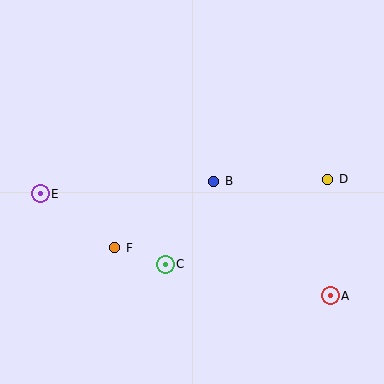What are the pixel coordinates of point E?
Point E is at (40, 194).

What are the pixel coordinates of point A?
Point A is at (330, 296).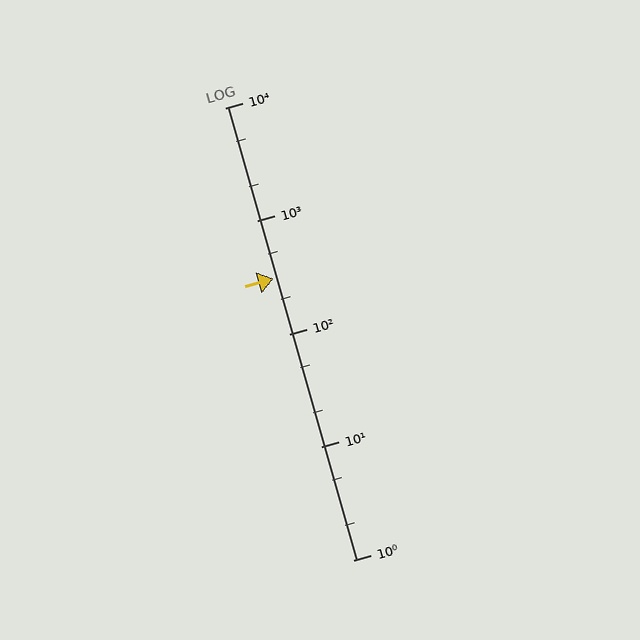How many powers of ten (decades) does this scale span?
The scale spans 4 decades, from 1 to 10000.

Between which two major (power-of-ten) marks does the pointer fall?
The pointer is between 100 and 1000.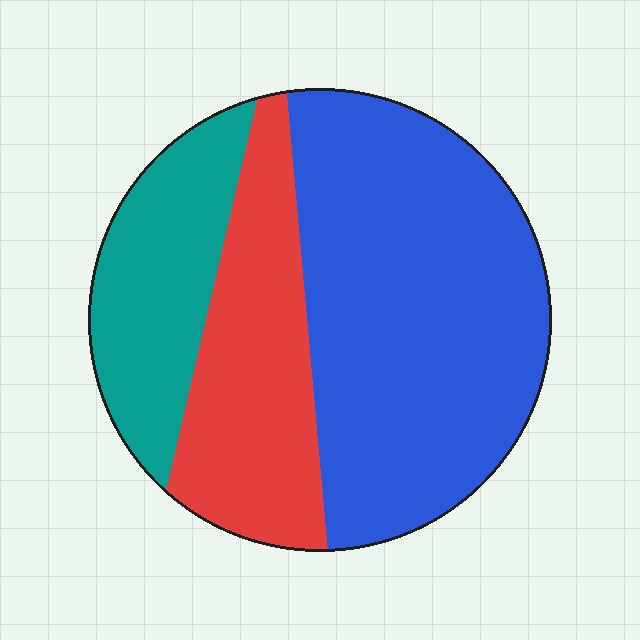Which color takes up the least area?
Teal, at roughly 20%.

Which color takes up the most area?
Blue, at roughly 55%.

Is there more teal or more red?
Red.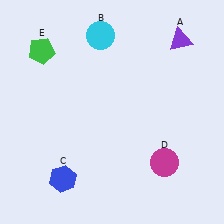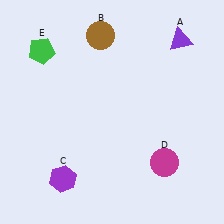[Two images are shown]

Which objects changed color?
B changed from cyan to brown. C changed from blue to purple.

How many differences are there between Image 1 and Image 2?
There are 2 differences between the two images.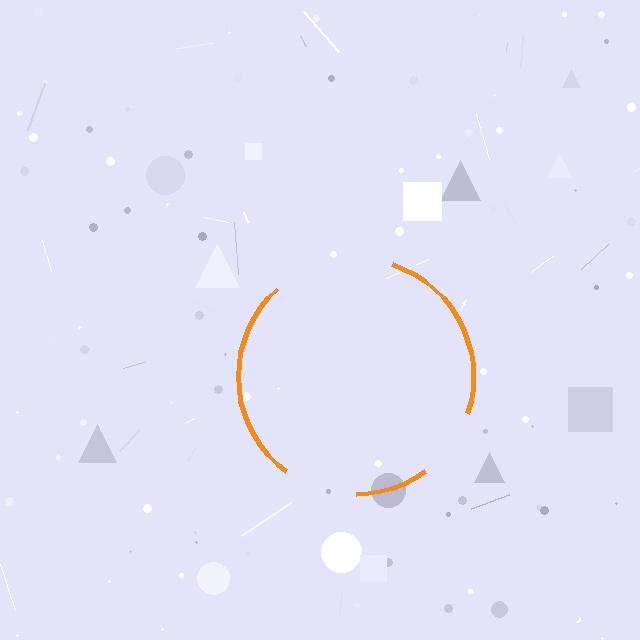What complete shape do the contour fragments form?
The contour fragments form a circle.